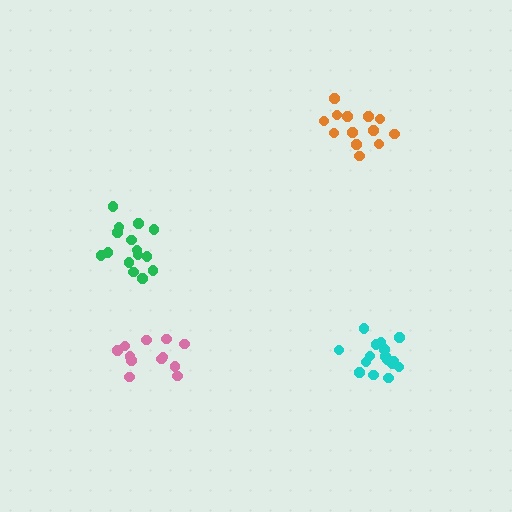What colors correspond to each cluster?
The clusters are colored: orange, cyan, green, pink.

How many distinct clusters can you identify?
There are 4 distinct clusters.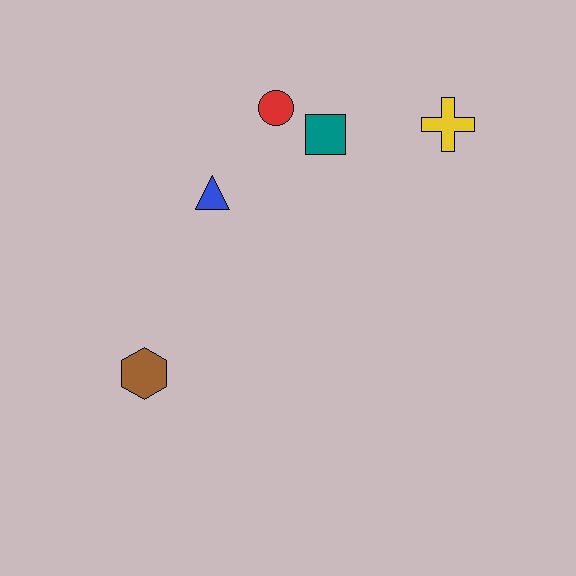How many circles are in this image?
There is 1 circle.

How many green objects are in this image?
There are no green objects.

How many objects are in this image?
There are 5 objects.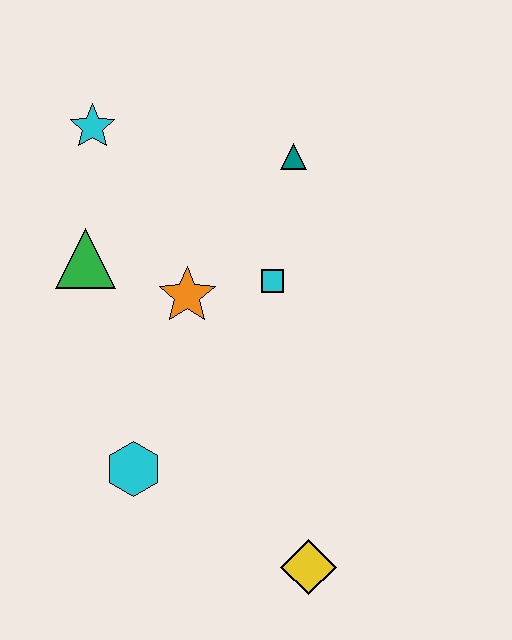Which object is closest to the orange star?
The cyan square is closest to the orange star.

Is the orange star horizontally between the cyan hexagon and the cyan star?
No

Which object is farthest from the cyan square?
The yellow diamond is farthest from the cyan square.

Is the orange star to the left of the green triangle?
No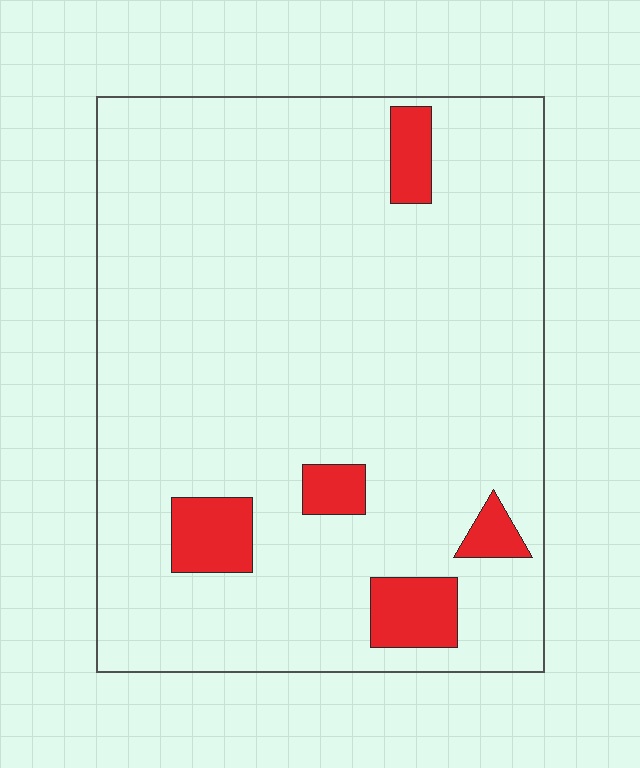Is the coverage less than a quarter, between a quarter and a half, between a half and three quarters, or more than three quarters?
Less than a quarter.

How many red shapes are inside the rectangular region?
5.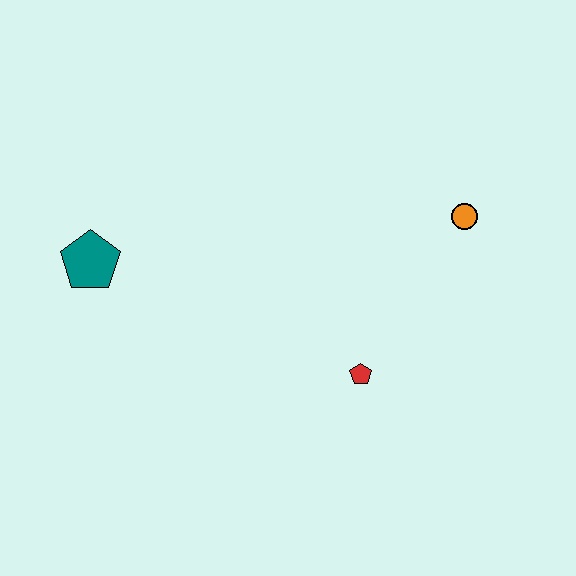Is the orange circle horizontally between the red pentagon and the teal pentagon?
No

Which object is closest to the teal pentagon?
The red pentagon is closest to the teal pentagon.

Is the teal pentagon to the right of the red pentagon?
No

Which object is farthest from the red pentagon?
The teal pentagon is farthest from the red pentagon.